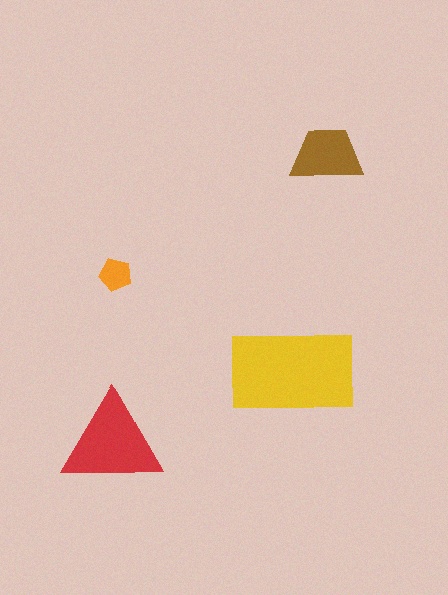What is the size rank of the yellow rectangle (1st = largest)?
1st.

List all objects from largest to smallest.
The yellow rectangle, the red triangle, the brown trapezoid, the orange pentagon.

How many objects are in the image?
There are 4 objects in the image.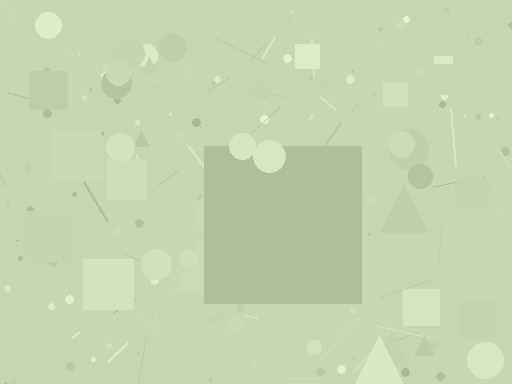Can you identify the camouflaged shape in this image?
The camouflaged shape is a square.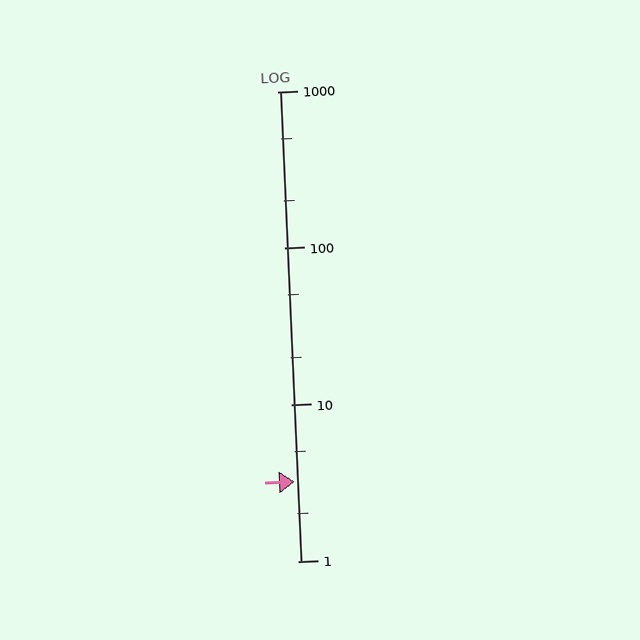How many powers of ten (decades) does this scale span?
The scale spans 3 decades, from 1 to 1000.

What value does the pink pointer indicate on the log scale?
The pointer indicates approximately 3.2.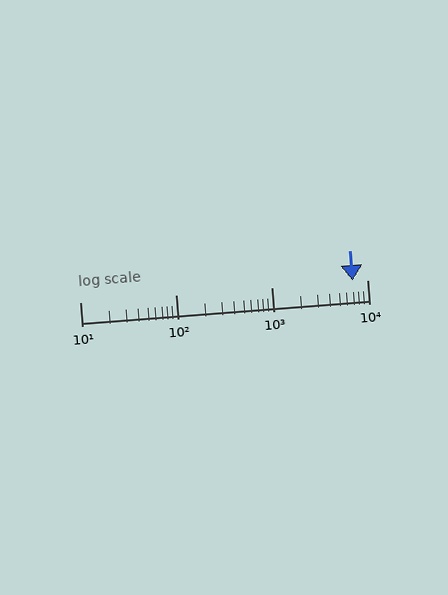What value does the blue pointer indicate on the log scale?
The pointer indicates approximately 7000.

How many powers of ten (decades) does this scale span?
The scale spans 3 decades, from 10 to 10000.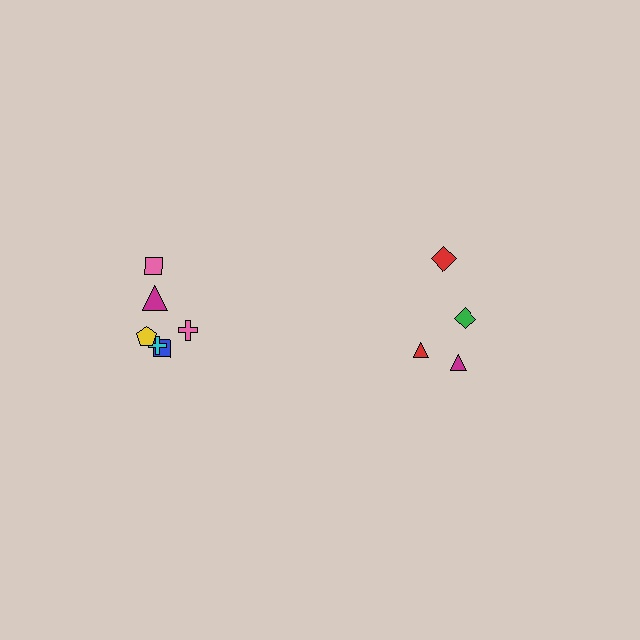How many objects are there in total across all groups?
There are 10 objects.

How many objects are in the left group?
There are 6 objects.